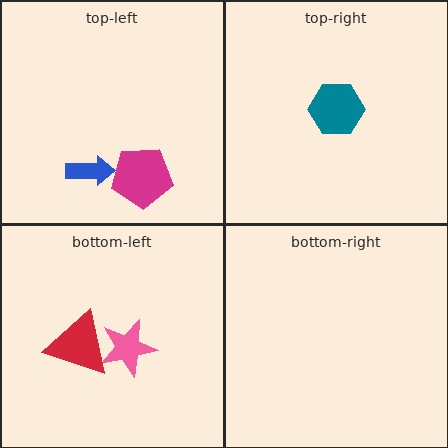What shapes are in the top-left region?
The magenta pentagon, the blue arrow.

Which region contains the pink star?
The bottom-left region.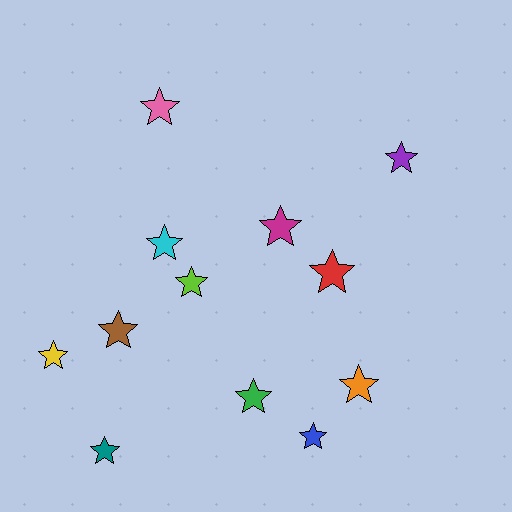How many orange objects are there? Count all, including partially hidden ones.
There is 1 orange object.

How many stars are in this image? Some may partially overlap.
There are 12 stars.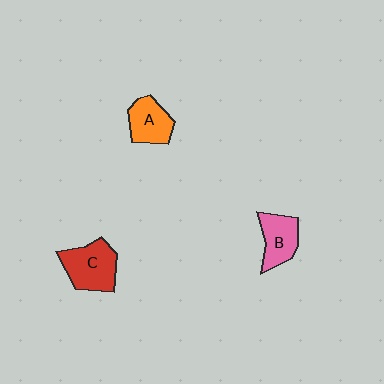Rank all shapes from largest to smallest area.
From largest to smallest: C (red), B (pink), A (orange).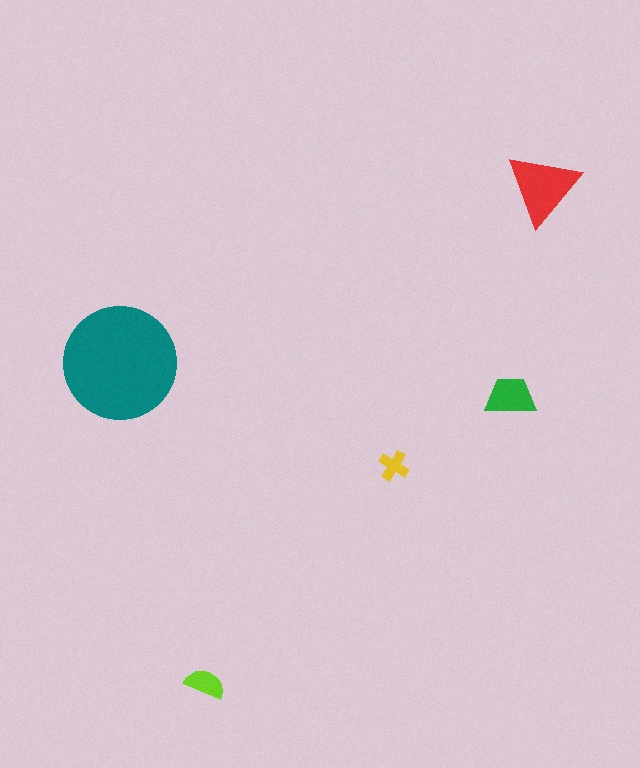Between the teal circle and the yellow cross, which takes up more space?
The teal circle.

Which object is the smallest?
The yellow cross.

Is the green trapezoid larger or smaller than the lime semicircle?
Larger.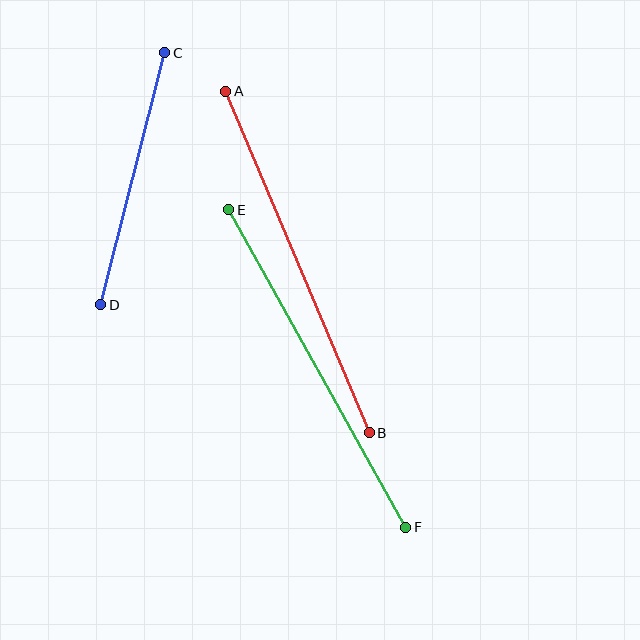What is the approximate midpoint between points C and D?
The midpoint is at approximately (133, 179) pixels.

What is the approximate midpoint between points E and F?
The midpoint is at approximately (317, 369) pixels.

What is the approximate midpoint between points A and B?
The midpoint is at approximately (297, 262) pixels.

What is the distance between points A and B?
The distance is approximately 371 pixels.